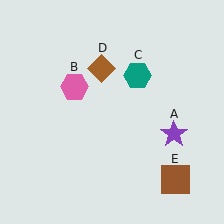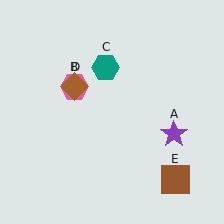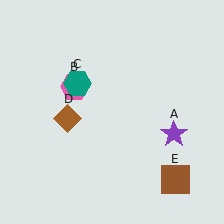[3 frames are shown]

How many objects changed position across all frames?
2 objects changed position: teal hexagon (object C), brown diamond (object D).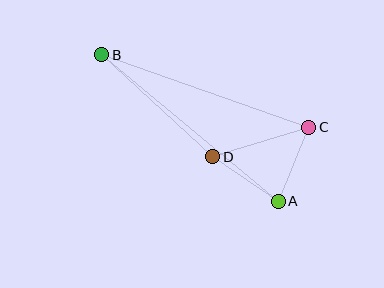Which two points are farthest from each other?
Points A and B are farthest from each other.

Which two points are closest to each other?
Points A and D are closest to each other.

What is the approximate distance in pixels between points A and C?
The distance between A and C is approximately 80 pixels.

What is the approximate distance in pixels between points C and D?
The distance between C and D is approximately 100 pixels.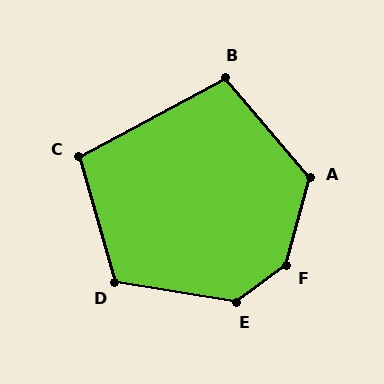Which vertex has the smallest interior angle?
C, at approximately 102 degrees.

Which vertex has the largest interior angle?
F, at approximately 142 degrees.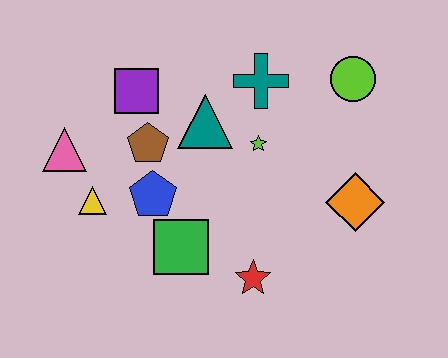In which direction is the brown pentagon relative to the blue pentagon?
The brown pentagon is above the blue pentagon.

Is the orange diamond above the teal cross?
No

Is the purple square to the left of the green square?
Yes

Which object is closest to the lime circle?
The teal cross is closest to the lime circle.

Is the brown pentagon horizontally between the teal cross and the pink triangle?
Yes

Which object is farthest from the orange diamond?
The pink triangle is farthest from the orange diamond.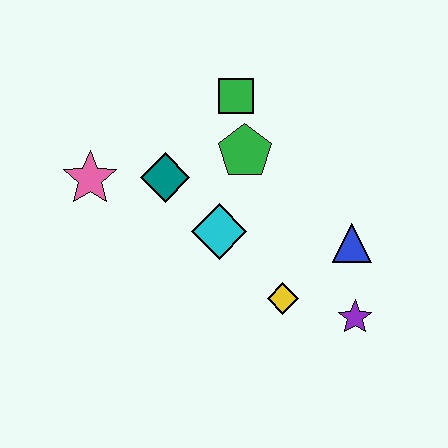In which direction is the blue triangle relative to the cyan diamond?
The blue triangle is to the right of the cyan diamond.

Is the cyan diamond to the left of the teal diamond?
No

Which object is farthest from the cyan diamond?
The purple star is farthest from the cyan diamond.